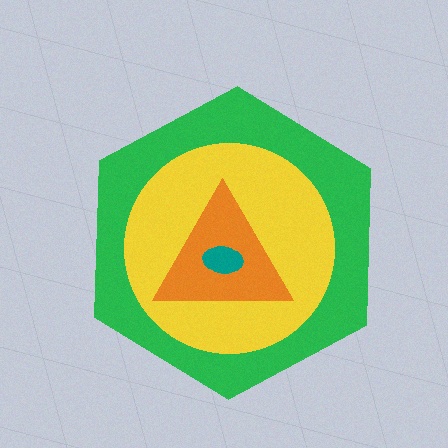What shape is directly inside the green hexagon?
The yellow circle.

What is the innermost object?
The teal ellipse.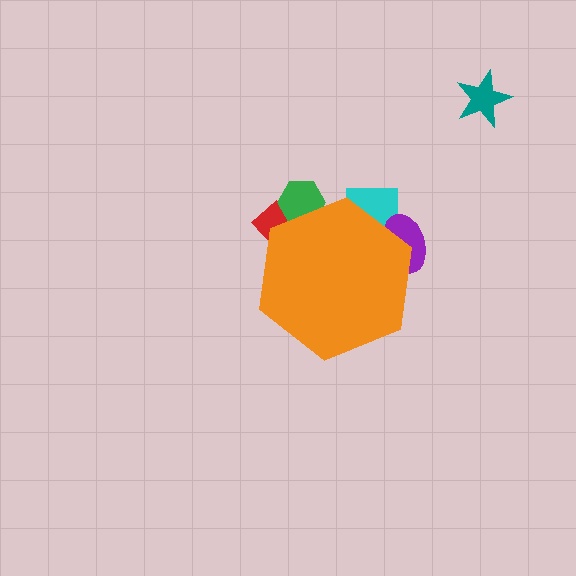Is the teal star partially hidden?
No, the teal star is fully visible.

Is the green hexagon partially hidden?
Yes, the green hexagon is partially hidden behind the orange hexagon.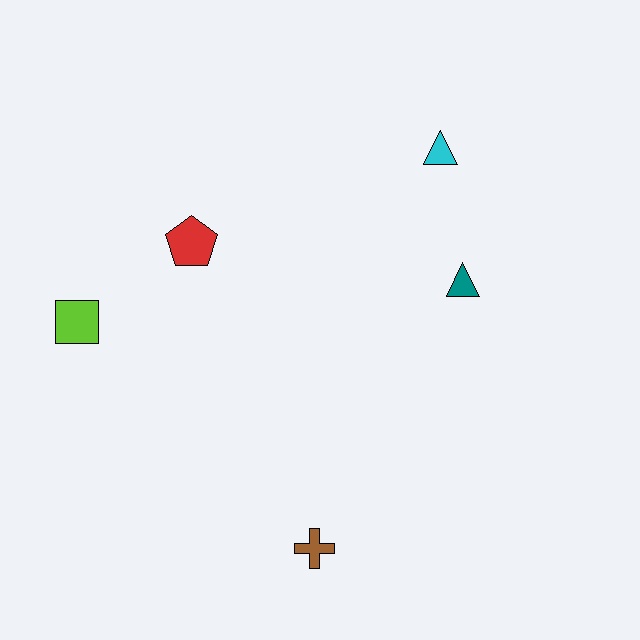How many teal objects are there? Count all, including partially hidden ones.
There is 1 teal object.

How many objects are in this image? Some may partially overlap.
There are 5 objects.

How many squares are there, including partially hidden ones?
There is 1 square.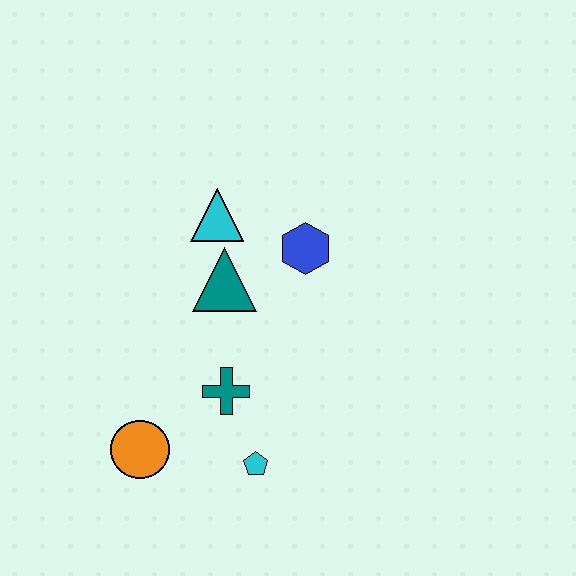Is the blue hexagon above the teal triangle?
Yes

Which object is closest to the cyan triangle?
The teal triangle is closest to the cyan triangle.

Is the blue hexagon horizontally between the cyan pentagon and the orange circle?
No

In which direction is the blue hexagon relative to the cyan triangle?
The blue hexagon is to the right of the cyan triangle.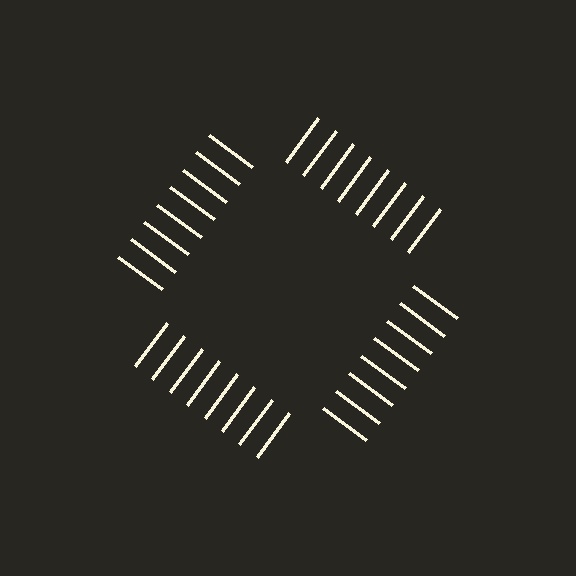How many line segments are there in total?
32 — 8 along each of the 4 edges.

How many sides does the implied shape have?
4 sides — the line-ends trace a square.